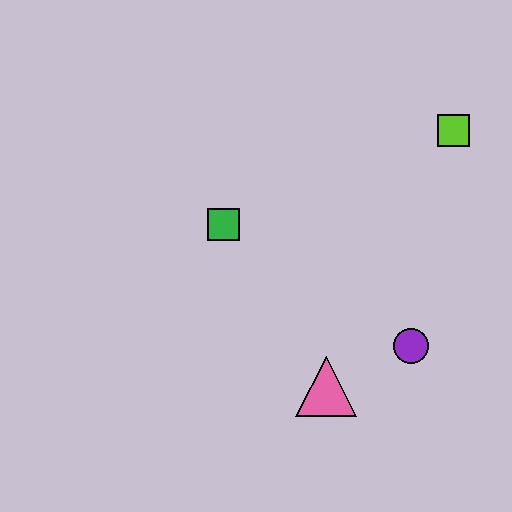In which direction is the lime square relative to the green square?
The lime square is to the right of the green square.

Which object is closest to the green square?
The pink triangle is closest to the green square.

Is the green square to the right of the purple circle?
No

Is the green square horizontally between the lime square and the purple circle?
No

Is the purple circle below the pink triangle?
No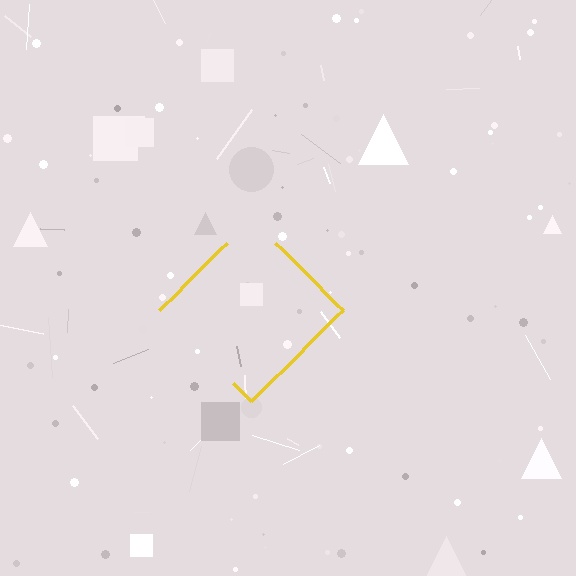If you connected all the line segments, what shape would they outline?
They would outline a diamond.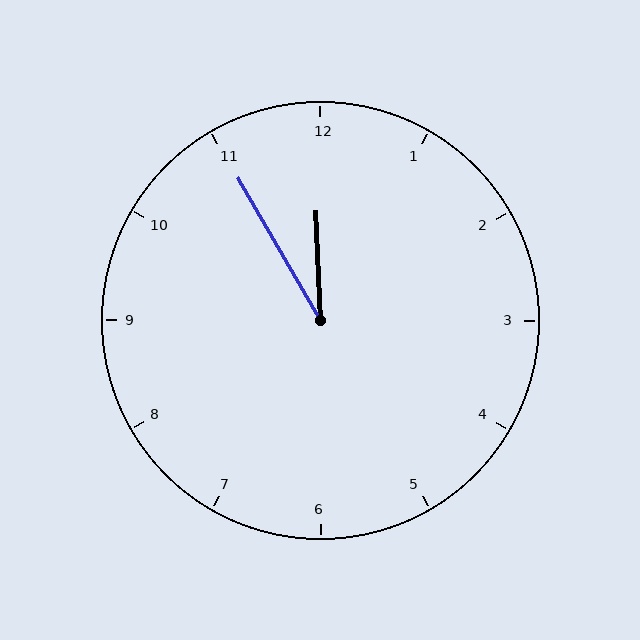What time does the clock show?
11:55.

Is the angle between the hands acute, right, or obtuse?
It is acute.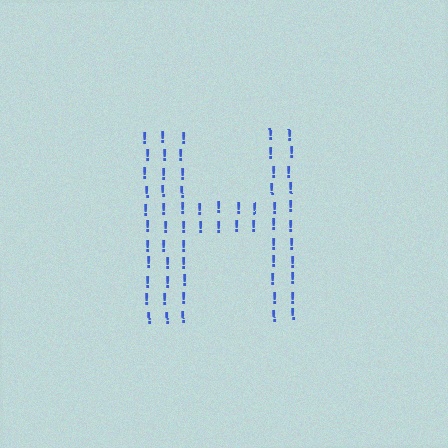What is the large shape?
The large shape is the letter H.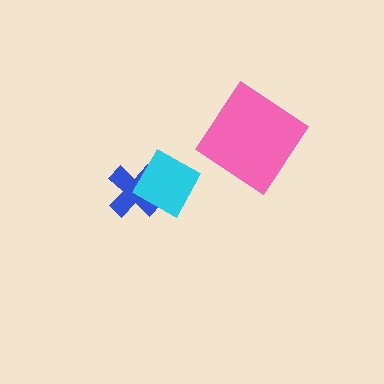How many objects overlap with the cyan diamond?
1 object overlaps with the cyan diamond.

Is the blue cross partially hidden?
Yes, it is partially covered by another shape.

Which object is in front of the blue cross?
The cyan diamond is in front of the blue cross.